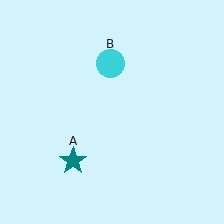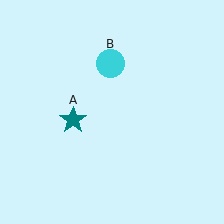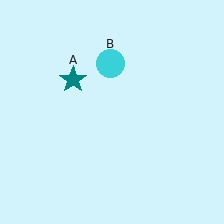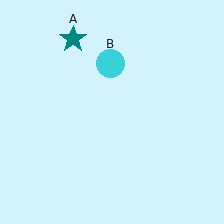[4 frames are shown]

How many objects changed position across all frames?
1 object changed position: teal star (object A).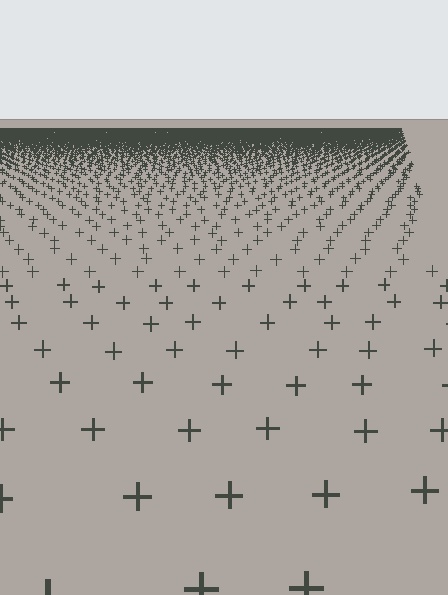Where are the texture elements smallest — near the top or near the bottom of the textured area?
Near the top.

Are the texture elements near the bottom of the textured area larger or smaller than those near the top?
Larger. Near the bottom, elements are closer to the viewer and appear at a bigger on-screen size.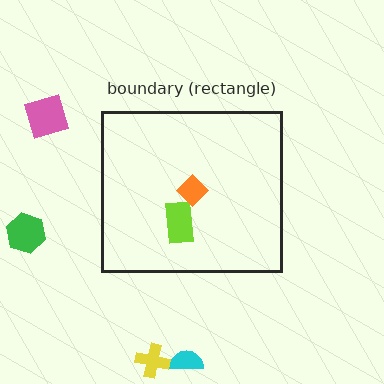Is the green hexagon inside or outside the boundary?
Outside.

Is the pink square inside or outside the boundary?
Outside.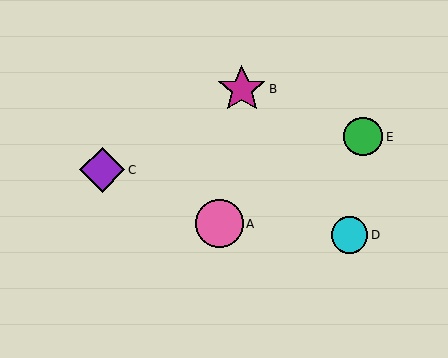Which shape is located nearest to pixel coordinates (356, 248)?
The cyan circle (labeled D) at (350, 235) is nearest to that location.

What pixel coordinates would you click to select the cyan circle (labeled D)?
Click at (350, 235) to select the cyan circle D.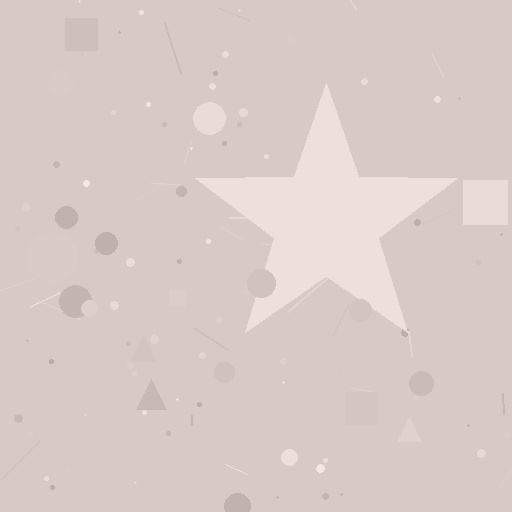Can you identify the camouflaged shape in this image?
The camouflaged shape is a star.